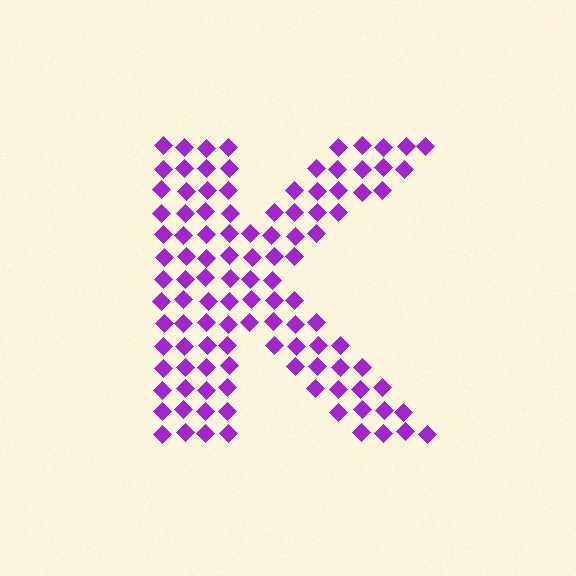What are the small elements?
The small elements are diamonds.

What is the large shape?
The large shape is the letter K.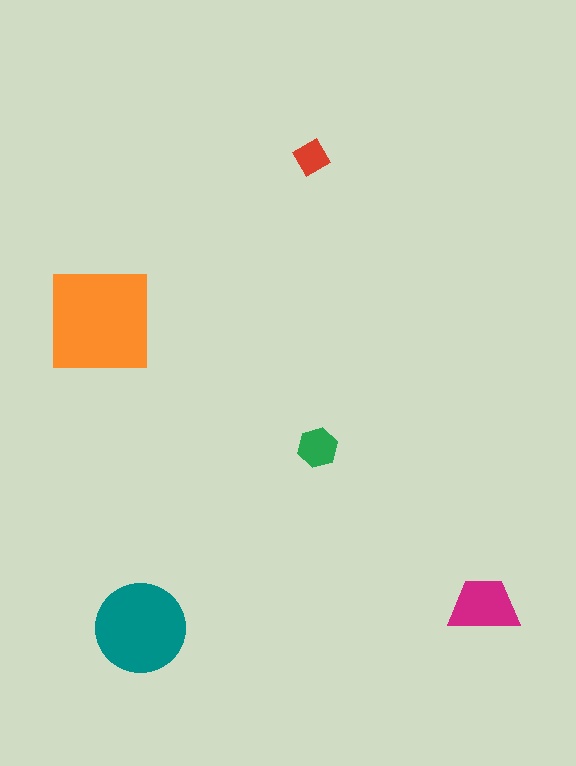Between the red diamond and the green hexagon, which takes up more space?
The green hexagon.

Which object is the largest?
The orange square.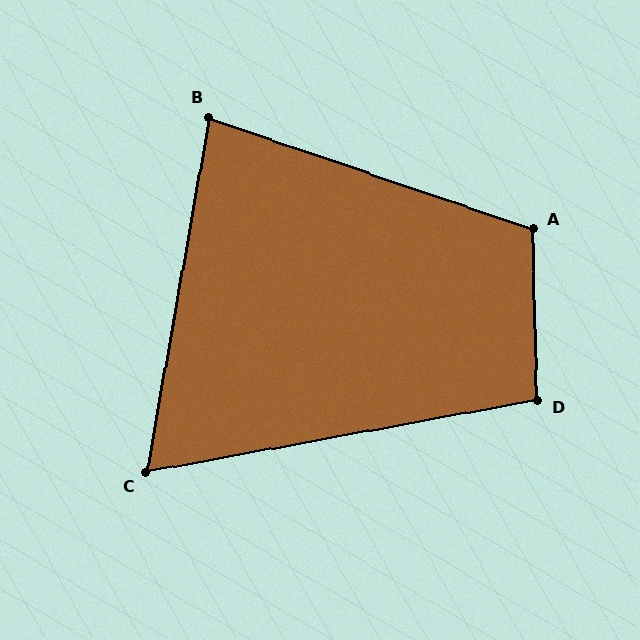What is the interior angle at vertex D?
Approximately 99 degrees (obtuse).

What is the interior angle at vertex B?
Approximately 81 degrees (acute).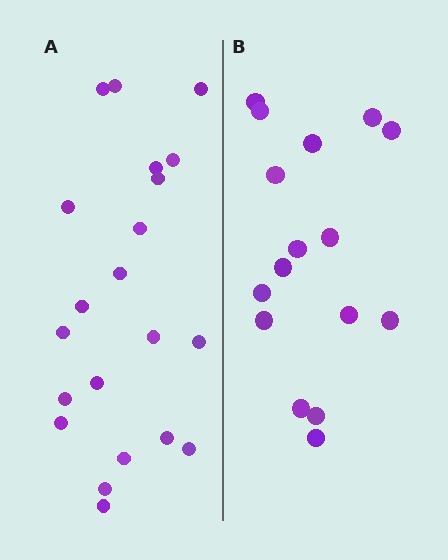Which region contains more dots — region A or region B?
Region A (the left region) has more dots.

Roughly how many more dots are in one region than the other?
Region A has about 5 more dots than region B.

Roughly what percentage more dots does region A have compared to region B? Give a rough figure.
About 30% more.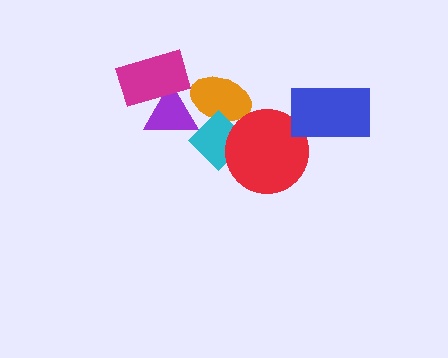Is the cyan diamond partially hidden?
Yes, it is partially covered by another shape.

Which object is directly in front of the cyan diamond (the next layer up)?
The purple triangle is directly in front of the cyan diamond.